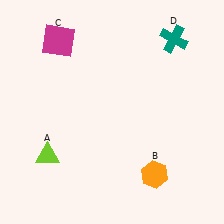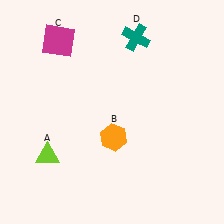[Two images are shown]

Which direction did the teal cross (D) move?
The teal cross (D) moved left.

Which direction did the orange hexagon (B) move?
The orange hexagon (B) moved left.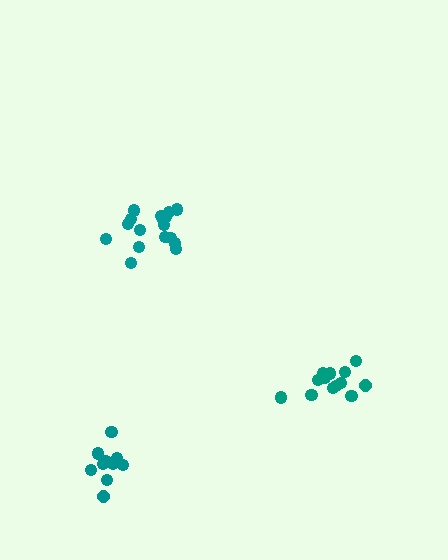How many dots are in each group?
Group 1: 13 dots, Group 2: 17 dots, Group 3: 11 dots (41 total).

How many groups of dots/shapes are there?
There are 3 groups.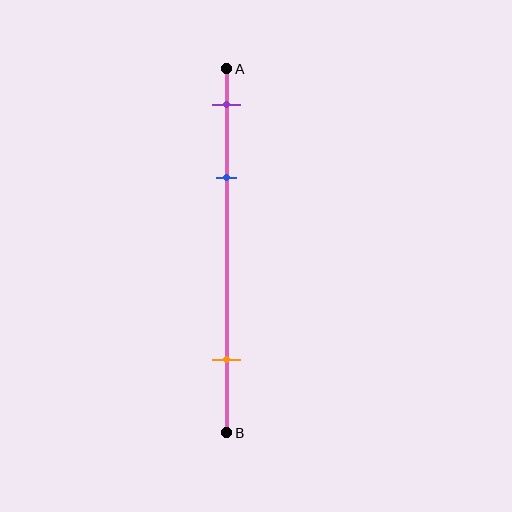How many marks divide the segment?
There are 3 marks dividing the segment.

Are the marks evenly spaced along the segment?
No, the marks are not evenly spaced.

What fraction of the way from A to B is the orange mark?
The orange mark is approximately 80% (0.8) of the way from A to B.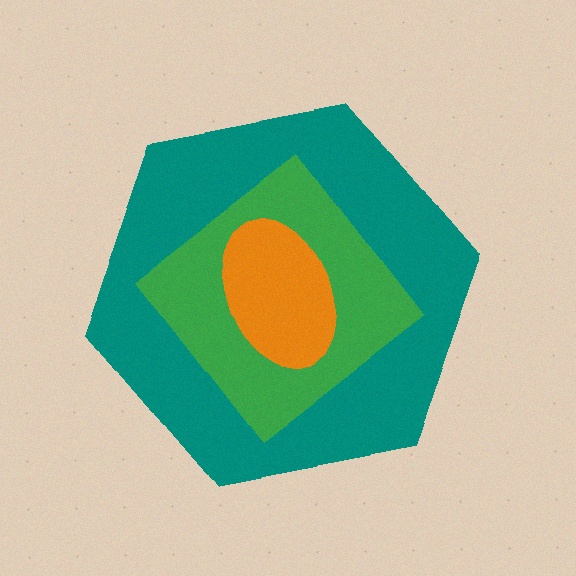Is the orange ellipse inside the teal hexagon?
Yes.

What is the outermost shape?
The teal hexagon.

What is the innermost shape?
The orange ellipse.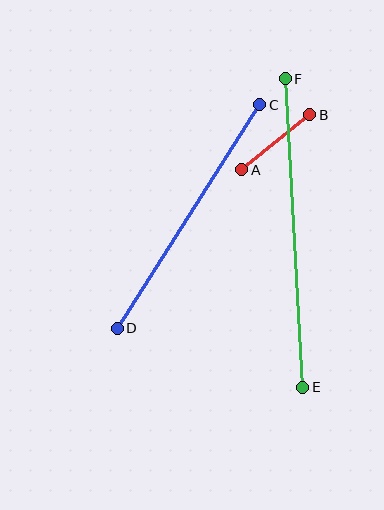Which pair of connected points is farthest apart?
Points E and F are farthest apart.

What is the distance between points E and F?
The distance is approximately 309 pixels.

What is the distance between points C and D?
The distance is approximately 265 pixels.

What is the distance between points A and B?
The distance is approximately 87 pixels.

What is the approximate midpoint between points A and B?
The midpoint is at approximately (276, 142) pixels.